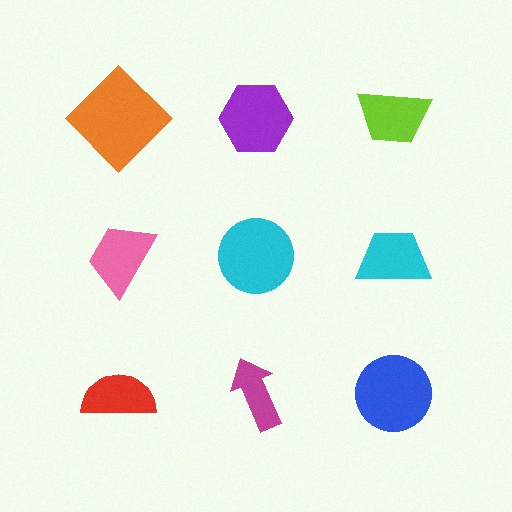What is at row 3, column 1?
A red semicircle.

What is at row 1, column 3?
A lime trapezoid.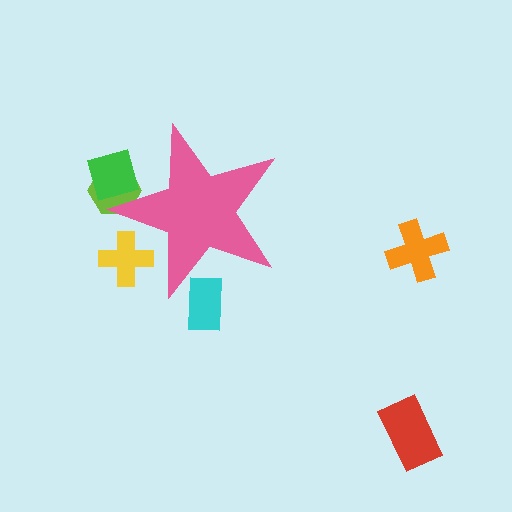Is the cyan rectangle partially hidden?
Yes, the cyan rectangle is partially hidden behind the pink star.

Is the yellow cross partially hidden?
Yes, the yellow cross is partially hidden behind the pink star.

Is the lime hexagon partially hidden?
Yes, the lime hexagon is partially hidden behind the pink star.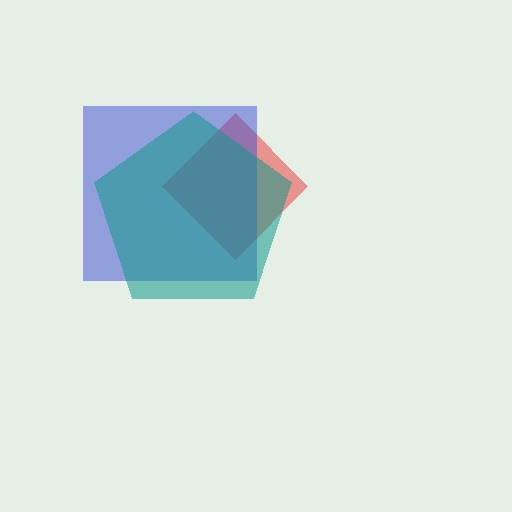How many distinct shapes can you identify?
There are 3 distinct shapes: a red diamond, a blue square, a teal pentagon.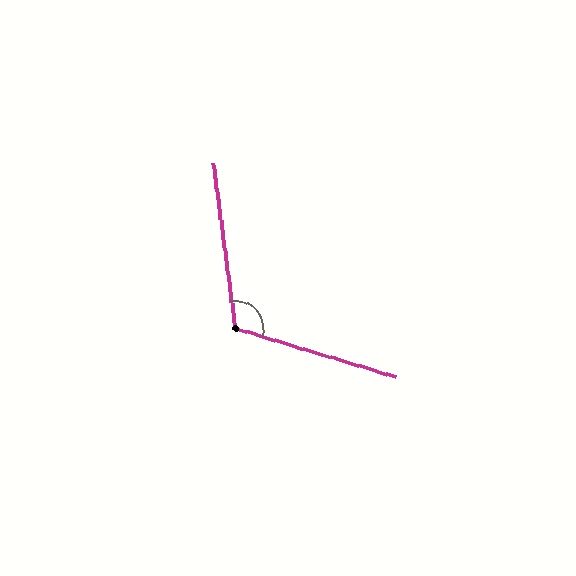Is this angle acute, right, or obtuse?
It is obtuse.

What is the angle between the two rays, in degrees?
Approximately 114 degrees.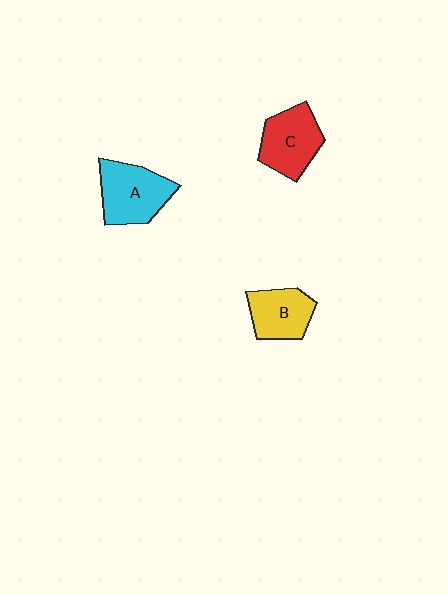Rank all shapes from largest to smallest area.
From largest to smallest: A (cyan), C (red), B (yellow).